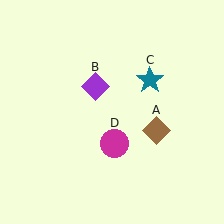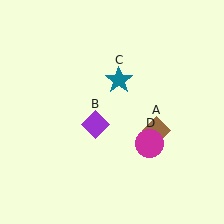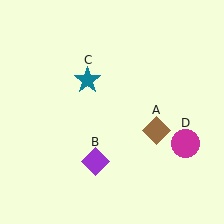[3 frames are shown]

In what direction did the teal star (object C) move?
The teal star (object C) moved left.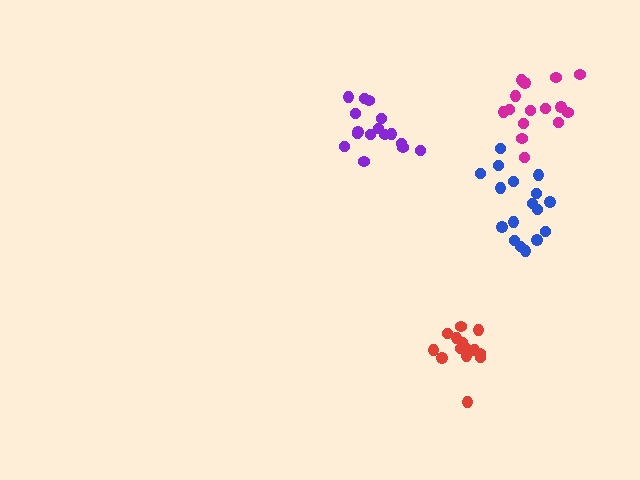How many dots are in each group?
Group 1: 14 dots, Group 2: 15 dots, Group 3: 16 dots, Group 4: 17 dots (62 total).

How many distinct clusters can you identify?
There are 4 distinct clusters.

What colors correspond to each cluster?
The clusters are colored: red, magenta, purple, blue.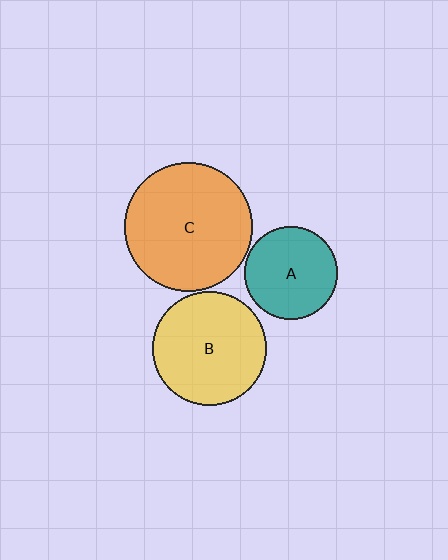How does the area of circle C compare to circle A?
Approximately 1.9 times.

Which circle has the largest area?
Circle C (orange).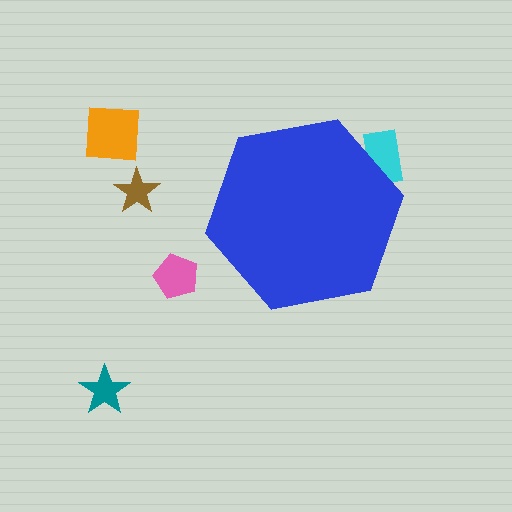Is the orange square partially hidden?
No, the orange square is fully visible.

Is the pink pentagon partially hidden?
No, the pink pentagon is fully visible.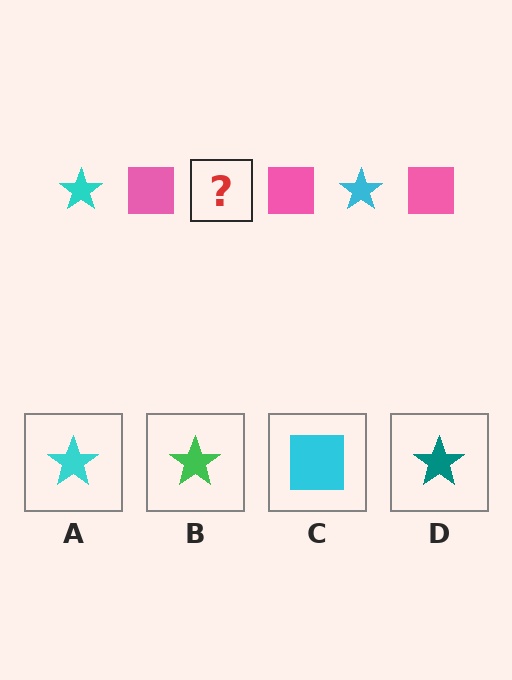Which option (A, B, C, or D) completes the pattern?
A.